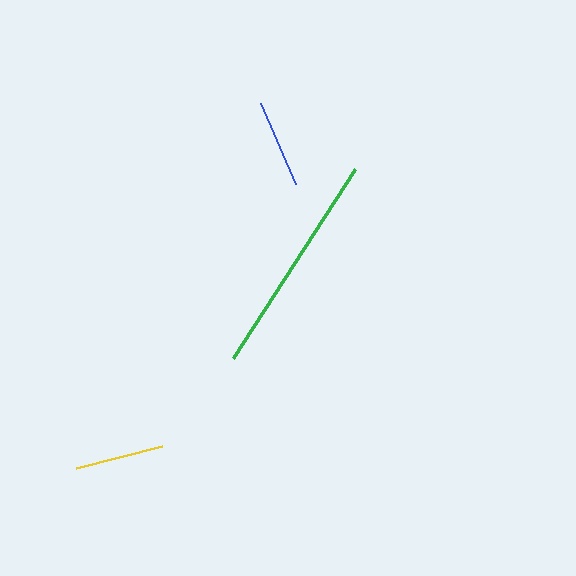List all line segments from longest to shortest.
From longest to shortest: green, blue, yellow.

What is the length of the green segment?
The green segment is approximately 225 pixels long.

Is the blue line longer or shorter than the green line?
The green line is longer than the blue line.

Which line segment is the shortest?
The yellow line is the shortest at approximately 88 pixels.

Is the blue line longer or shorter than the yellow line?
The blue line is longer than the yellow line.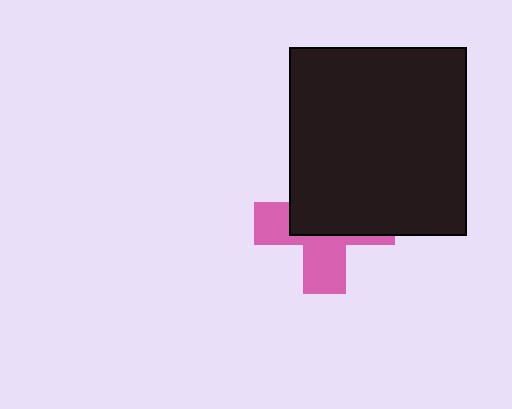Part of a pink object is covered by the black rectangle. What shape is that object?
It is a cross.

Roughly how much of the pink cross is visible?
About half of it is visible (roughly 45%).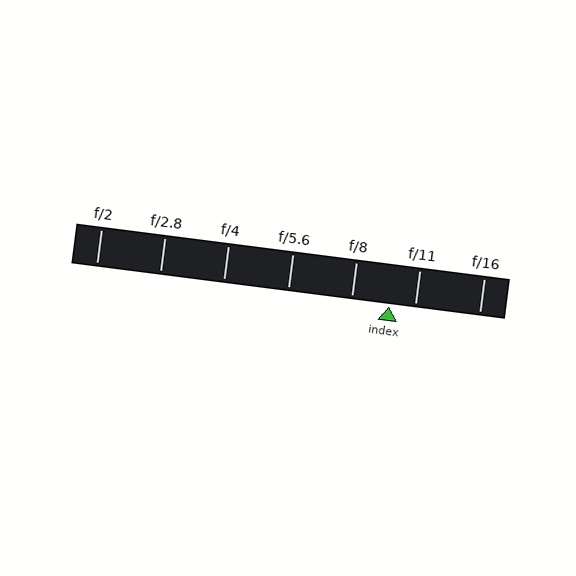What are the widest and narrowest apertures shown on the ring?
The widest aperture shown is f/2 and the narrowest is f/16.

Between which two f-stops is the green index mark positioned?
The index mark is between f/8 and f/11.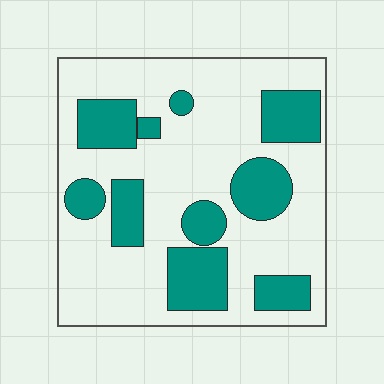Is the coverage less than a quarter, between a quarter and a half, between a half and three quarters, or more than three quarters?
Between a quarter and a half.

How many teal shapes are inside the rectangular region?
10.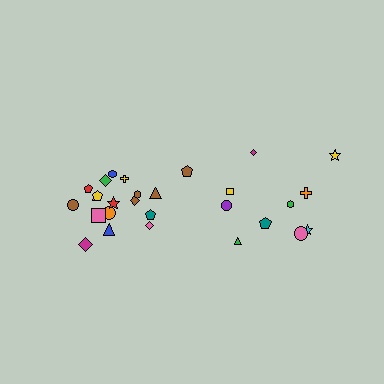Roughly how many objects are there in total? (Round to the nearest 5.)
Roughly 30 objects in total.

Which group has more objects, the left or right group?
The left group.